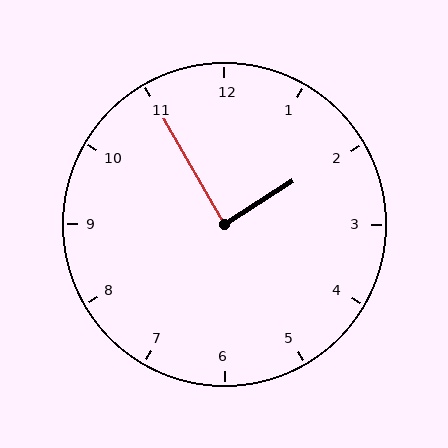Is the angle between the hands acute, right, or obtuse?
It is right.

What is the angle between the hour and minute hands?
Approximately 88 degrees.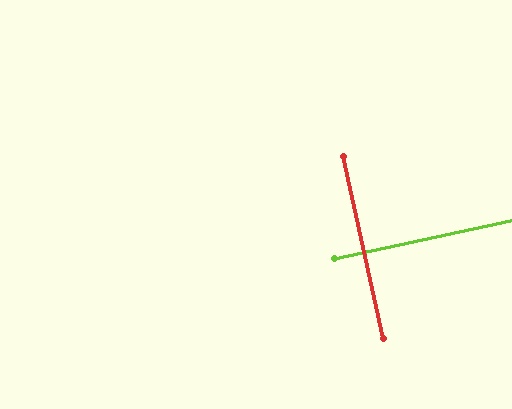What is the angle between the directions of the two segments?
Approximately 90 degrees.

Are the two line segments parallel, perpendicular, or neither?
Perpendicular — they meet at approximately 90°.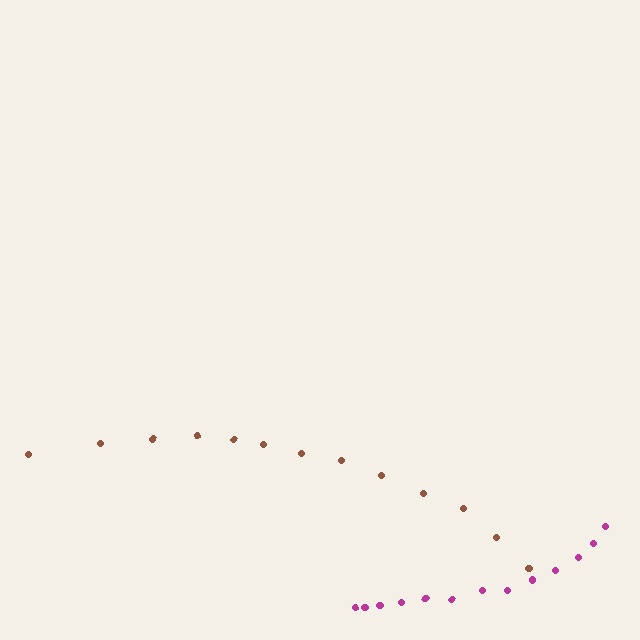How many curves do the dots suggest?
There are 2 distinct paths.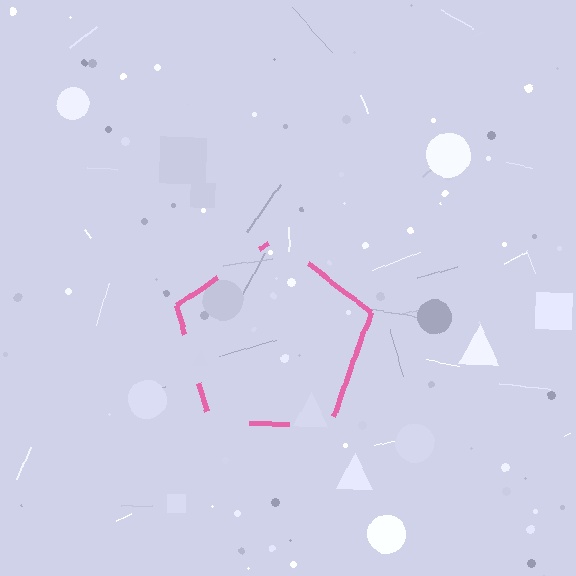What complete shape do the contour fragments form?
The contour fragments form a pentagon.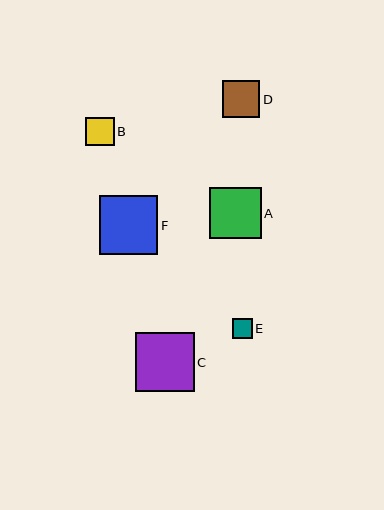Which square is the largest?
Square F is the largest with a size of approximately 59 pixels.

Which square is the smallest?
Square E is the smallest with a size of approximately 20 pixels.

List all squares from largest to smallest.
From largest to smallest: F, C, A, D, B, E.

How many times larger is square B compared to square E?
Square B is approximately 1.4 times the size of square E.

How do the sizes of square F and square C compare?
Square F and square C are approximately the same size.